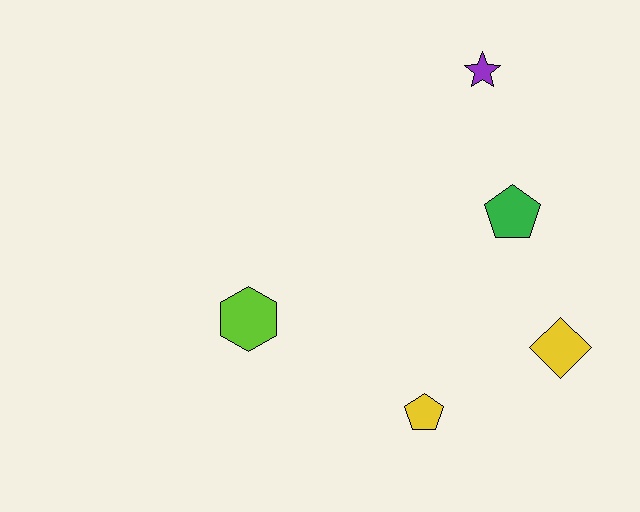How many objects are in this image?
There are 5 objects.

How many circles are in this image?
There are no circles.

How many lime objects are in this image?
There is 1 lime object.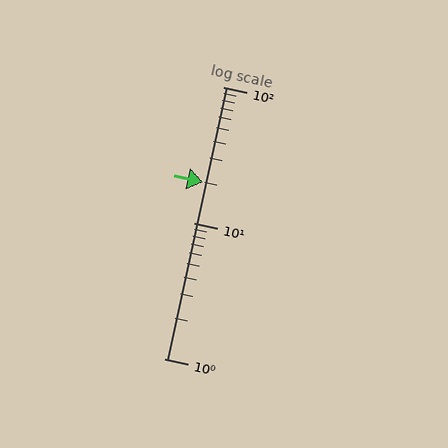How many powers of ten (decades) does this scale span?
The scale spans 2 decades, from 1 to 100.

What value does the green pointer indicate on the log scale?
The pointer indicates approximately 20.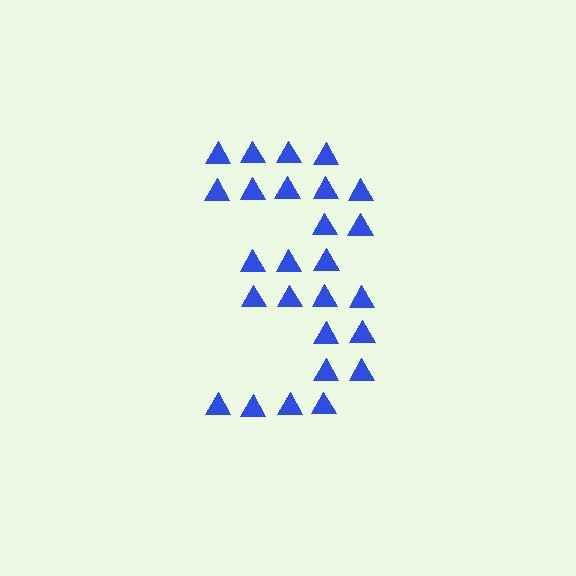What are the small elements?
The small elements are triangles.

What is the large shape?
The large shape is the digit 3.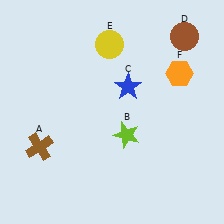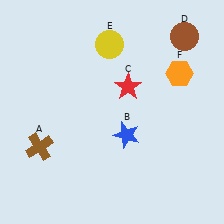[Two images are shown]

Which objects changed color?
B changed from lime to blue. C changed from blue to red.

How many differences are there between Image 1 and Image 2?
There are 2 differences between the two images.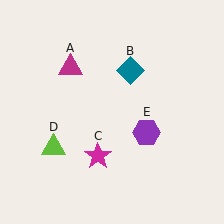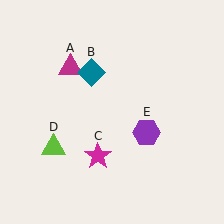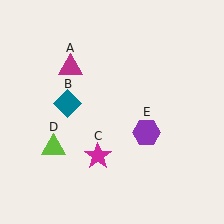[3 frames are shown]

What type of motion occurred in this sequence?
The teal diamond (object B) rotated counterclockwise around the center of the scene.